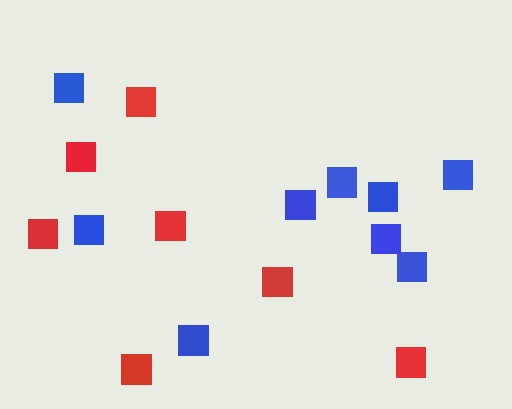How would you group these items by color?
There are 2 groups: one group of blue squares (9) and one group of red squares (7).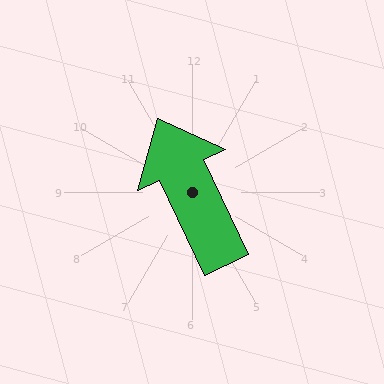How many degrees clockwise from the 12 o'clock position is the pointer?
Approximately 335 degrees.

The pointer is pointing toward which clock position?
Roughly 11 o'clock.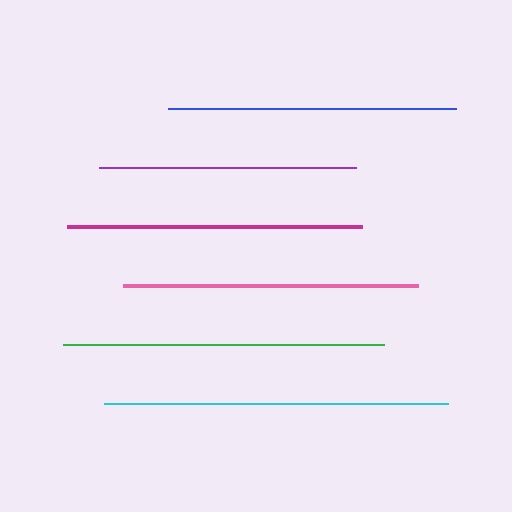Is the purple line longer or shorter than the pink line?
The pink line is longer than the purple line.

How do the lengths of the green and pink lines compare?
The green and pink lines are approximately the same length.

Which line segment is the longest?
The cyan line is the longest at approximately 344 pixels.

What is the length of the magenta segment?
The magenta segment is approximately 296 pixels long.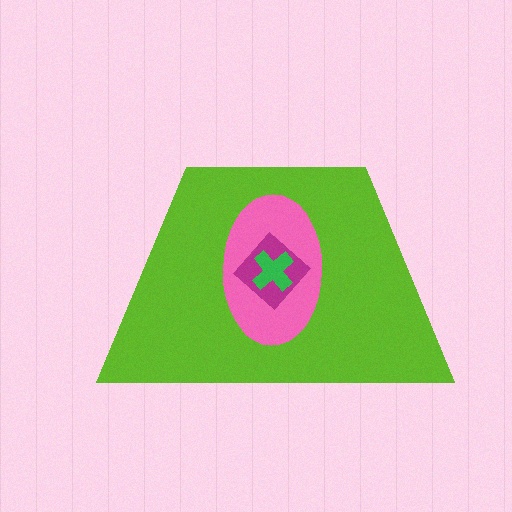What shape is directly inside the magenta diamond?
The green cross.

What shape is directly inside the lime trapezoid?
The pink ellipse.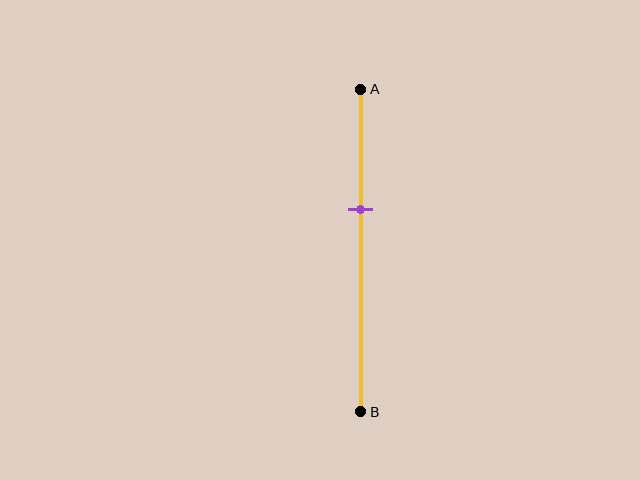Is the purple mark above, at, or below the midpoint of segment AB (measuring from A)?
The purple mark is above the midpoint of segment AB.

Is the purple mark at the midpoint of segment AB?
No, the mark is at about 35% from A, not at the 50% midpoint.